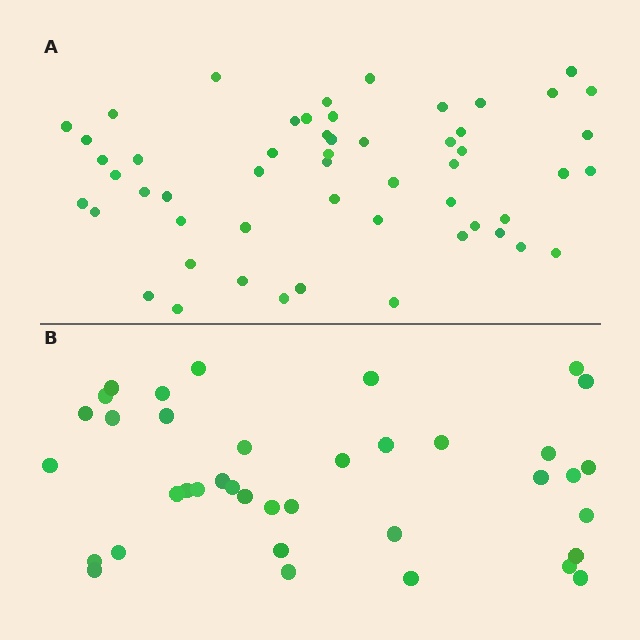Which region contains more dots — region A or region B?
Region A (the top region) has more dots.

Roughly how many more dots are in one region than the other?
Region A has approximately 15 more dots than region B.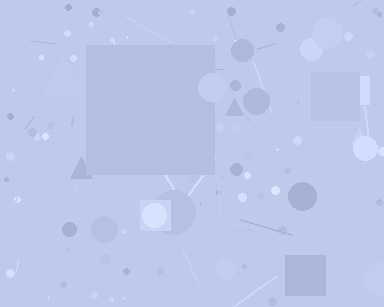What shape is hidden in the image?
A square is hidden in the image.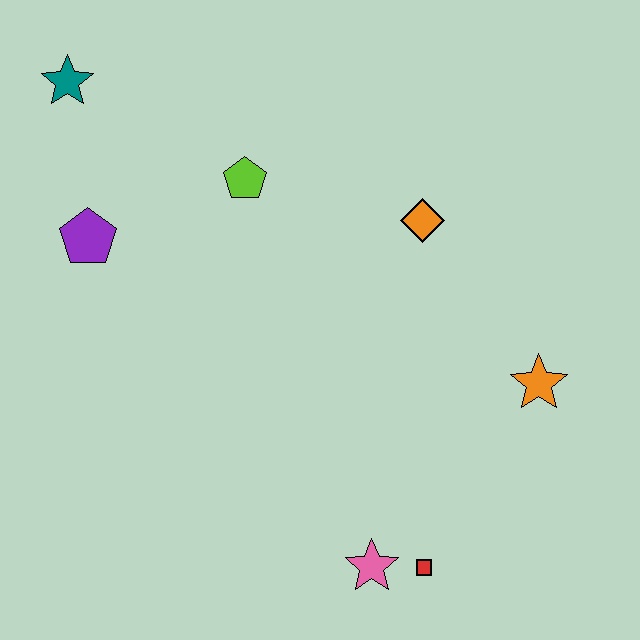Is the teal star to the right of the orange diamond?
No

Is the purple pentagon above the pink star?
Yes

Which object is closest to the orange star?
The orange diamond is closest to the orange star.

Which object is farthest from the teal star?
The red square is farthest from the teal star.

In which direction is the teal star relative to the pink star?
The teal star is above the pink star.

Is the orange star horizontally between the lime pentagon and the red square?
No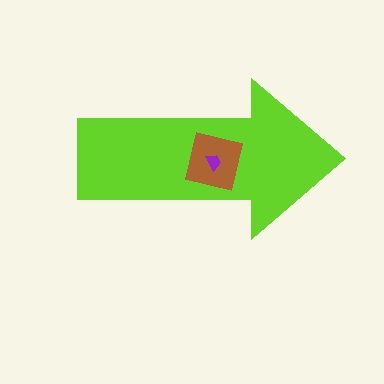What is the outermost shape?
The lime arrow.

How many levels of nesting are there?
3.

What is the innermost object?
The purple trapezoid.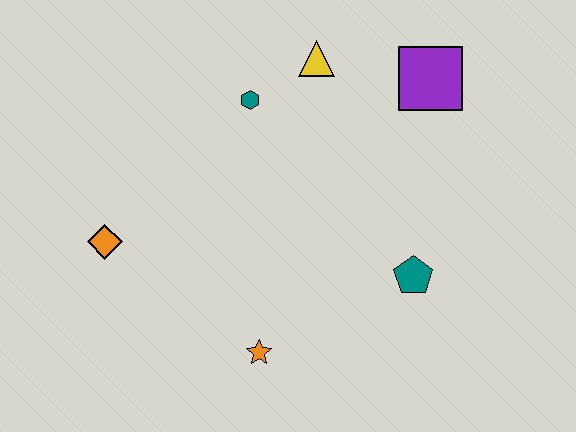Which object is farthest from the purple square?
The orange diamond is farthest from the purple square.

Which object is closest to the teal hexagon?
The yellow triangle is closest to the teal hexagon.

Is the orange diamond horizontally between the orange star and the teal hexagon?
No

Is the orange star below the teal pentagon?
Yes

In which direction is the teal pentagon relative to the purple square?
The teal pentagon is below the purple square.